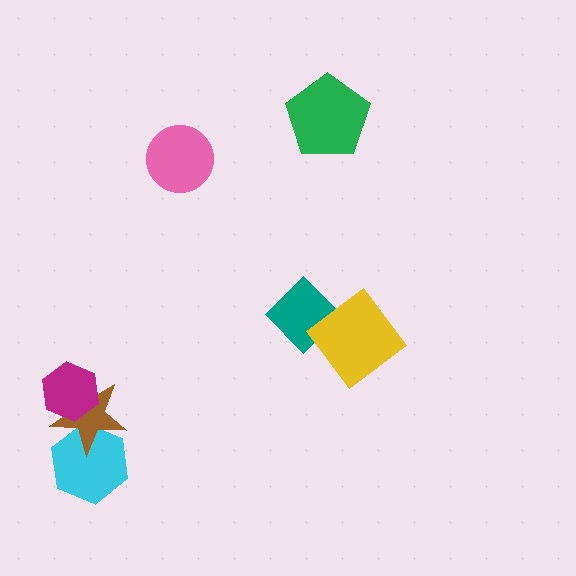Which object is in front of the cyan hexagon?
The brown star is in front of the cyan hexagon.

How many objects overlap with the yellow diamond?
1 object overlaps with the yellow diamond.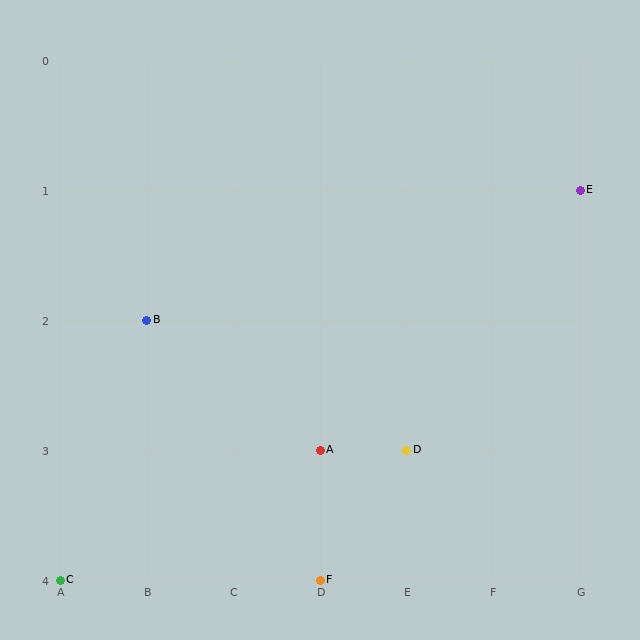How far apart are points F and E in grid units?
Points F and E are 3 columns and 3 rows apart (about 4.2 grid units diagonally).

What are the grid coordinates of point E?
Point E is at grid coordinates (G, 1).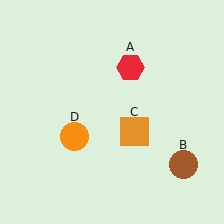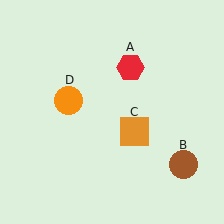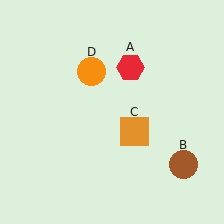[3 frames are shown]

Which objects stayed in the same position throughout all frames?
Red hexagon (object A) and brown circle (object B) and orange square (object C) remained stationary.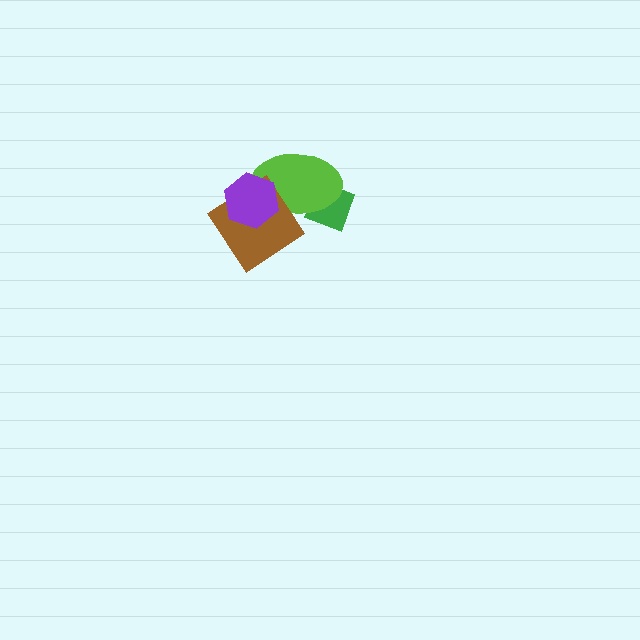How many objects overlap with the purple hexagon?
2 objects overlap with the purple hexagon.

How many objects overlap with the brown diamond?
2 objects overlap with the brown diamond.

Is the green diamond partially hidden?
Yes, it is partially covered by another shape.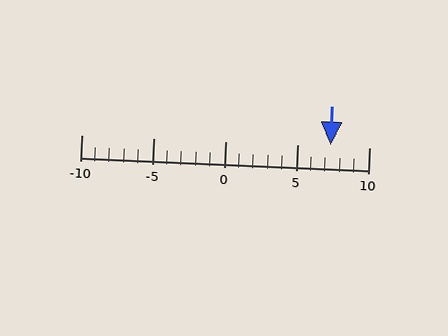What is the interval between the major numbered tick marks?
The major tick marks are spaced 5 units apart.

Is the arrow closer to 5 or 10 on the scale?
The arrow is closer to 5.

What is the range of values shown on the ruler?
The ruler shows values from -10 to 10.